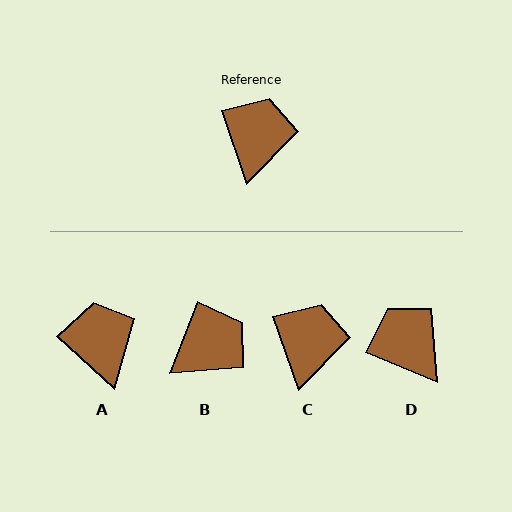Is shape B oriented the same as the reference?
No, it is off by about 40 degrees.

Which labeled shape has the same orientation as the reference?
C.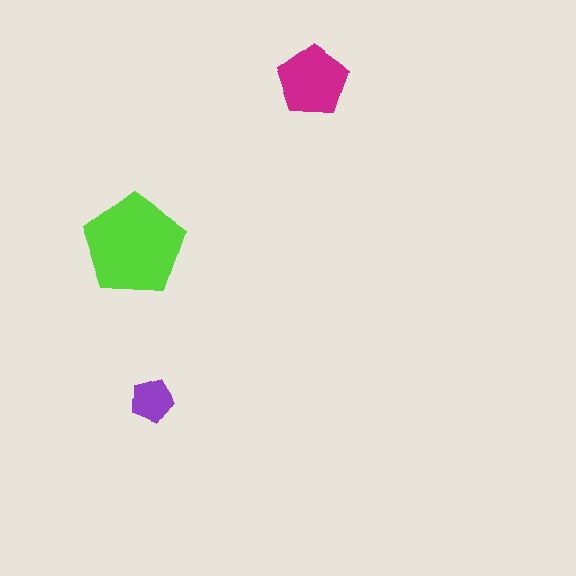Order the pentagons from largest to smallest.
the lime one, the magenta one, the purple one.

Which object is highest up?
The magenta pentagon is topmost.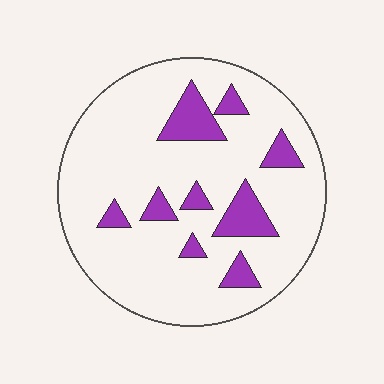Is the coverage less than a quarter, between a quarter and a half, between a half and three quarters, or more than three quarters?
Less than a quarter.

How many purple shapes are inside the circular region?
9.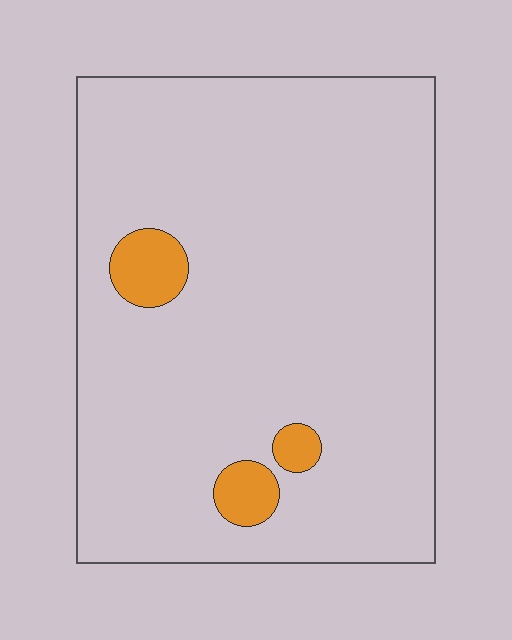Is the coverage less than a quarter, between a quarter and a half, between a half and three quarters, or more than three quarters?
Less than a quarter.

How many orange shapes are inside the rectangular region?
3.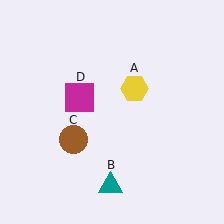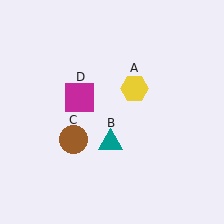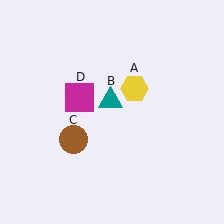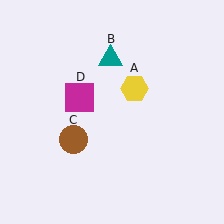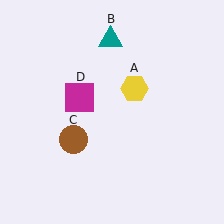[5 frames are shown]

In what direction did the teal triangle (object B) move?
The teal triangle (object B) moved up.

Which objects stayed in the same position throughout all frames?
Yellow hexagon (object A) and brown circle (object C) and magenta square (object D) remained stationary.